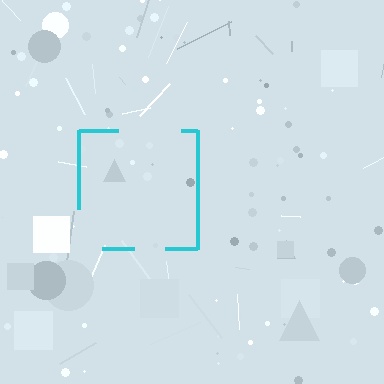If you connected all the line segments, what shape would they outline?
They would outline a square.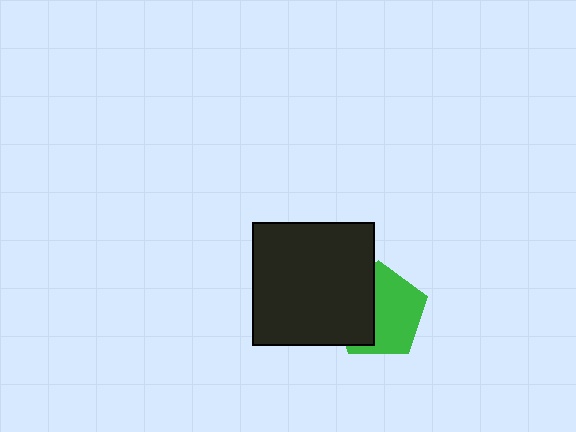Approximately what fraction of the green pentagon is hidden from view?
Roughly 42% of the green pentagon is hidden behind the black square.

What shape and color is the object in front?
The object in front is a black square.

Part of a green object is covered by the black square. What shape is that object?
It is a pentagon.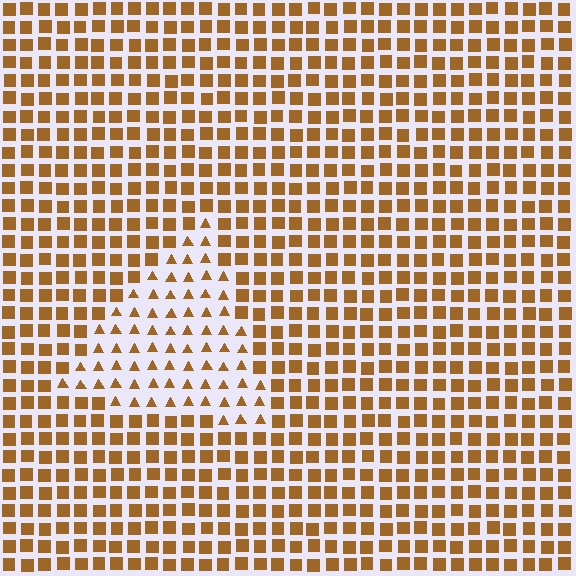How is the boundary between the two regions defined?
The boundary is defined by a change in element shape: triangles inside vs. squares outside. All elements share the same color and spacing.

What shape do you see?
I see a triangle.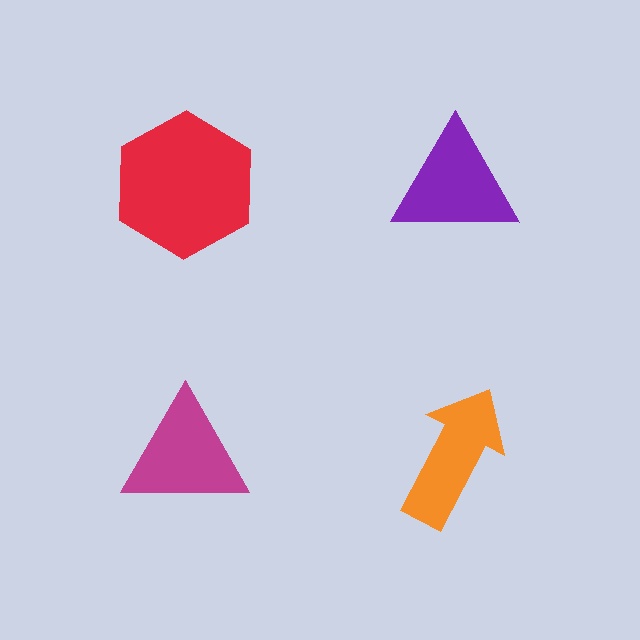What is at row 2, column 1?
A magenta triangle.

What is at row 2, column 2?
An orange arrow.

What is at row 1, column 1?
A red hexagon.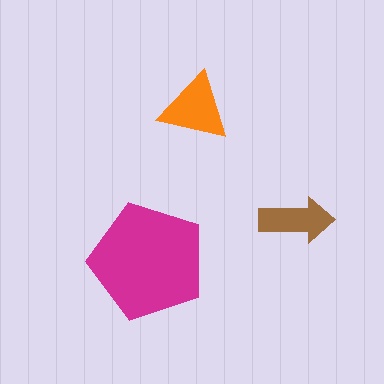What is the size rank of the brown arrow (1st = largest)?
3rd.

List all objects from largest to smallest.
The magenta pentagon, the orange triangle, the brown arrow.